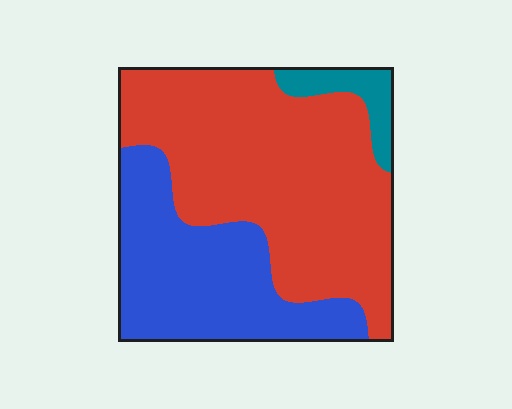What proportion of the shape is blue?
Blue covers 34% of the shape.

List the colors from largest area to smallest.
From largest to smallest: red, blue, teal.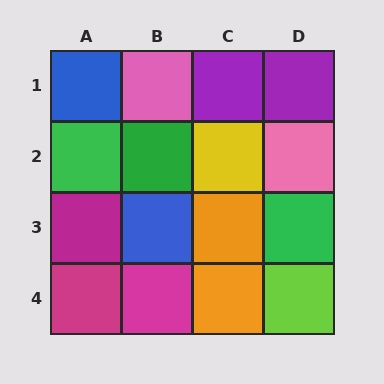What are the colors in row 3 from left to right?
Magenta, blue, orange, green.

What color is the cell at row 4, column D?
Lime.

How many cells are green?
3 cells are green.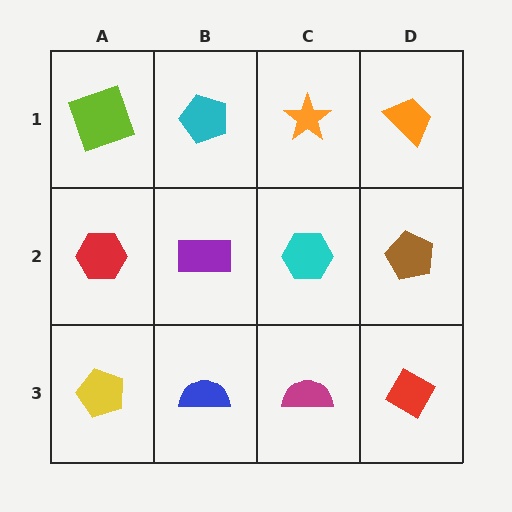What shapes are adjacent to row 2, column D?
An orange trapezoid (row 1, column D), a red diamond (row 3, column D), a cyan hexagon (row 2, column C).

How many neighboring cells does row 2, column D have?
3.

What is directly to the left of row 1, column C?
A cyan pentagon.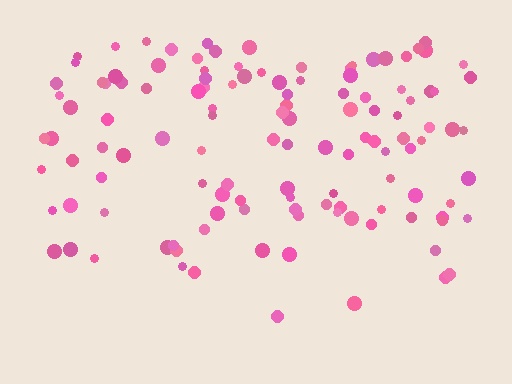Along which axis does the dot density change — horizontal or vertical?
Vertical.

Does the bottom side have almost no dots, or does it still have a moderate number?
Still a moderate number, just noticeably fewer than the top.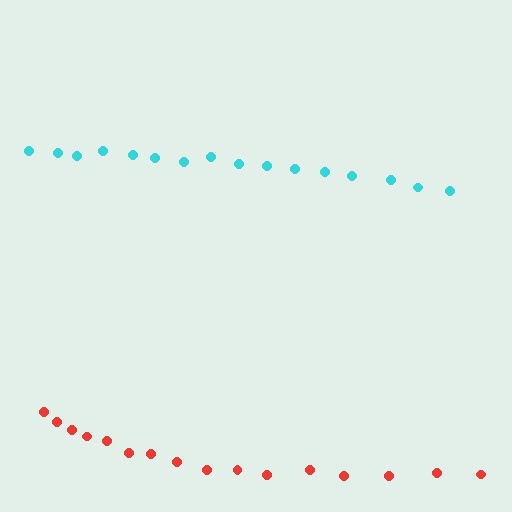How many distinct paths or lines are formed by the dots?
There are 2 distinct paths.